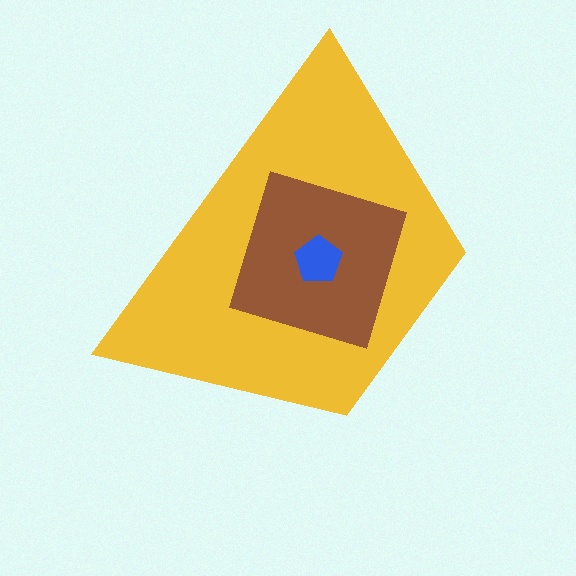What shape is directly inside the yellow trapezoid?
The brown diamond.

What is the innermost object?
The blue pentagon.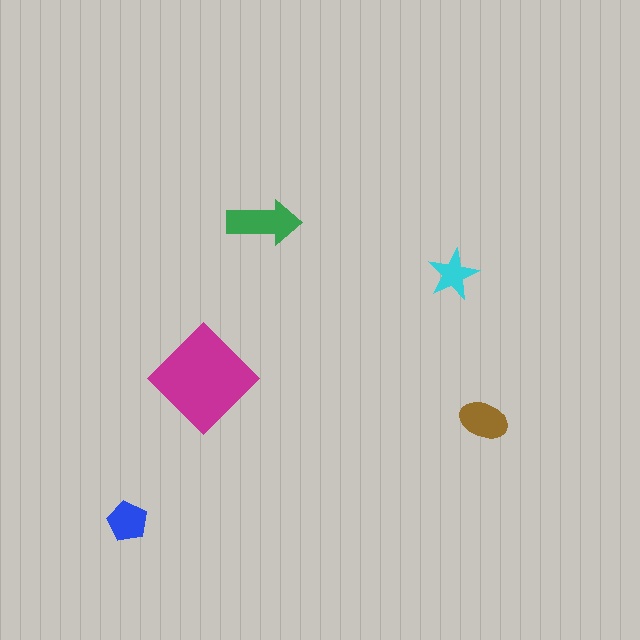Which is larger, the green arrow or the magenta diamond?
The magenta diamond.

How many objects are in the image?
There are 5 objects in the image.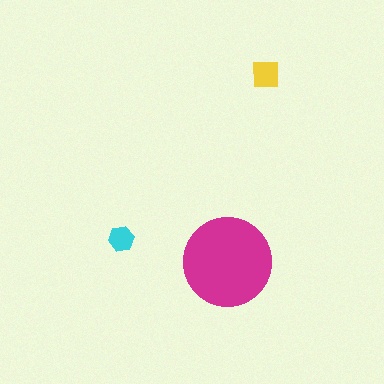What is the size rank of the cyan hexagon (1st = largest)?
3rd.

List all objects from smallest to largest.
The cyan hexagon, the yellow square, the magenta circle.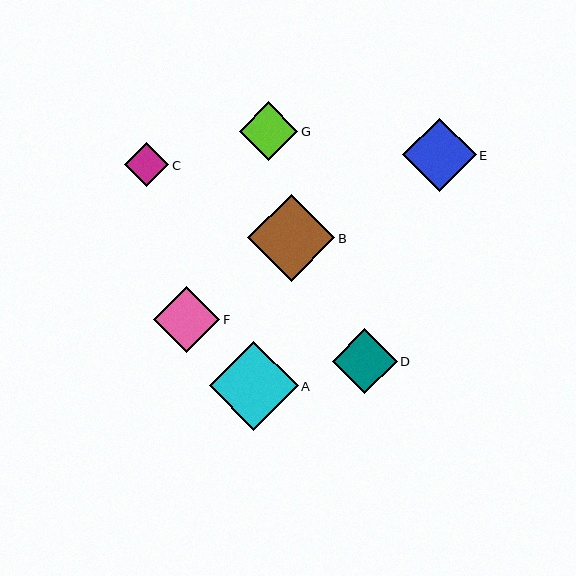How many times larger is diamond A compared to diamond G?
Diamond A is approximately 1.5 times the size of diamond G.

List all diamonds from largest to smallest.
From largest to smallest: A, B, E, F, D, G, C.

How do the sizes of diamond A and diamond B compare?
Diamond A and diamond B are approximately the same size.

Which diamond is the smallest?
Diamond C is the smallest with a size of approximately 44 pixels.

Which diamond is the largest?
Diamond A is the largest with a size of approximately 89 pixels.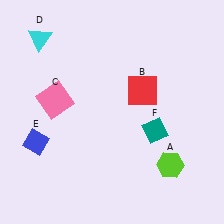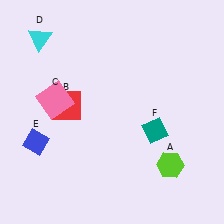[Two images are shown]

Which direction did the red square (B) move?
The red square (B) moved left.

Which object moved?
The red square (B) moved left.